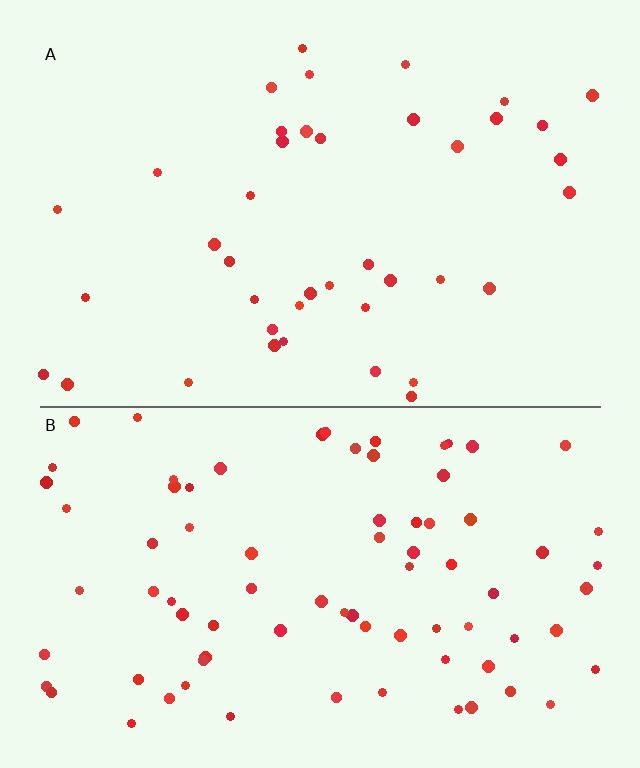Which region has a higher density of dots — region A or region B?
B (the bottom).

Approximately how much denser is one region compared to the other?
Approximately 2.0× — region B over region A.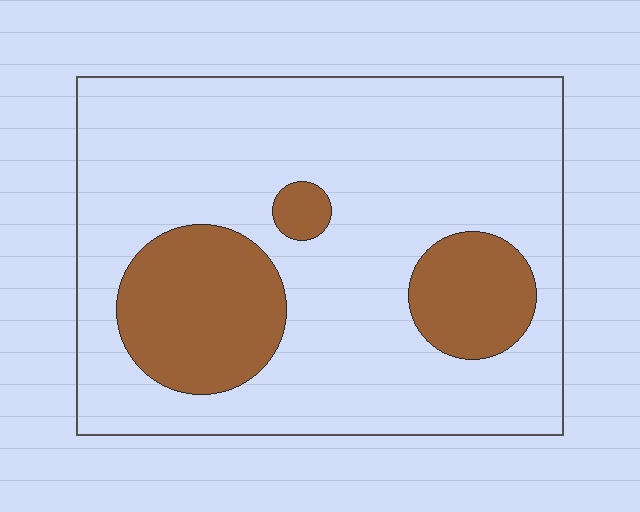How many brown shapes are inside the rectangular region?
3.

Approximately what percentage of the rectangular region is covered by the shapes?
Approximately 20%.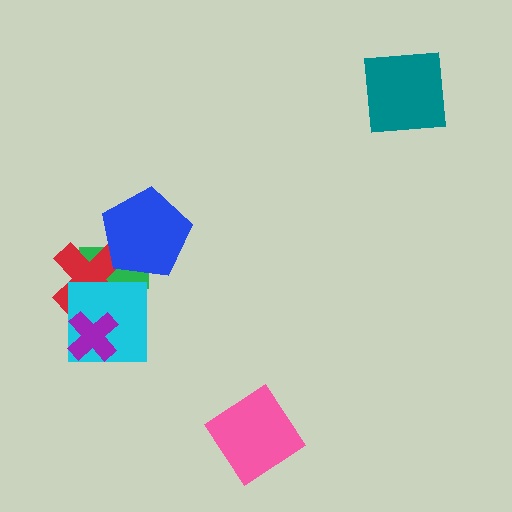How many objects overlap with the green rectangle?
3 objects overlap with the green rectangle.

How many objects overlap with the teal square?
0 objects overlap with the teal square.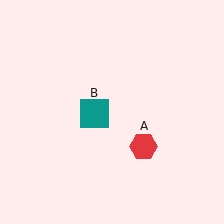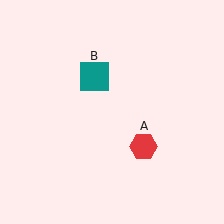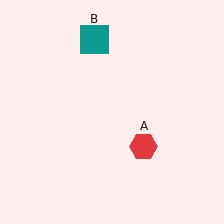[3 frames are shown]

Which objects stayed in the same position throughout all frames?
Red hexagon (object A) remained stationary.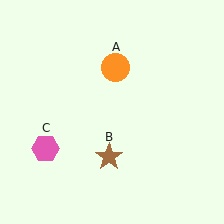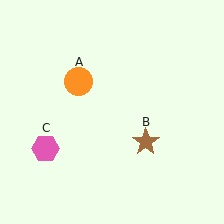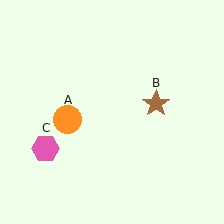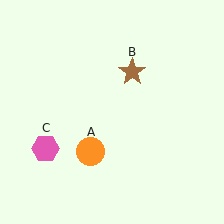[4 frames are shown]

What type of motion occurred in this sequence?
The orange circle (object A), brown star (object B) rotated counterclockwise around the center of the scene.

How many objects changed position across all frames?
2 objects changed position: orange circle (object A), brown star (object B).